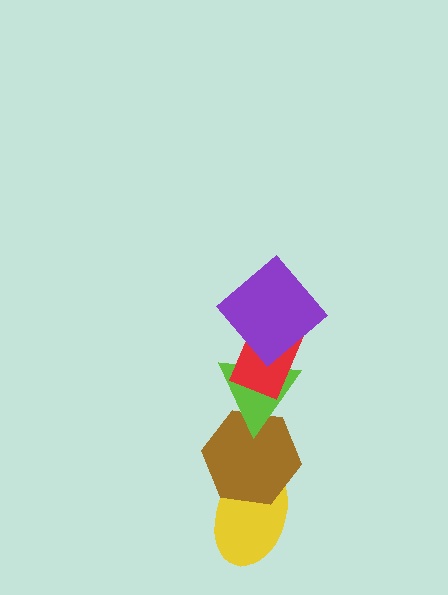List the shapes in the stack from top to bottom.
From top to bottom: the purple diamond, the red rectangle, the lime triangle, the brown hexagon, the yellow ellipse.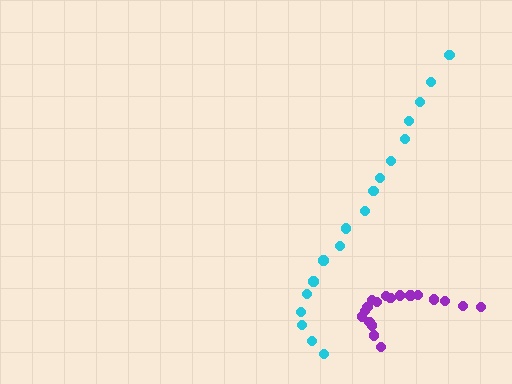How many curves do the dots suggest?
There are 2 distinct paths.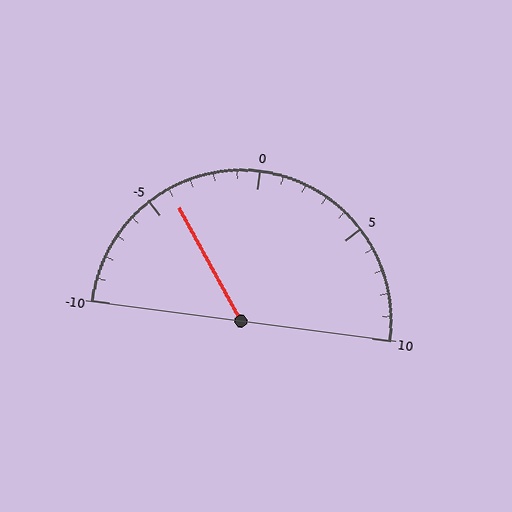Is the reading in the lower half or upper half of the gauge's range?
The reading is in the lower half of the range (-10 to 10).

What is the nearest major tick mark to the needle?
The nearest major tick mark is -5.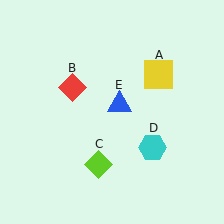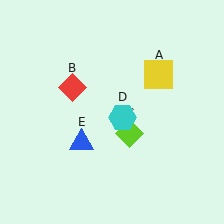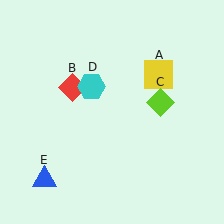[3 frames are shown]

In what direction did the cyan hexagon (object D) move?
The cyan hexagon (object D) moved up and to the left.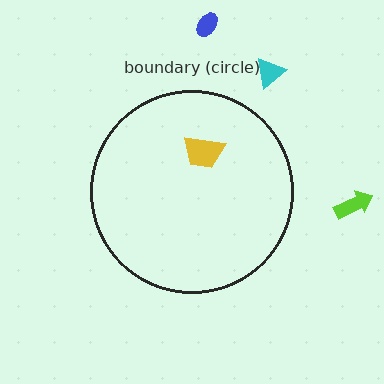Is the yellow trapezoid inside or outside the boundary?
Inside.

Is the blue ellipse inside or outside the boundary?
Outside.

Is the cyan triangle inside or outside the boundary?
Outside.